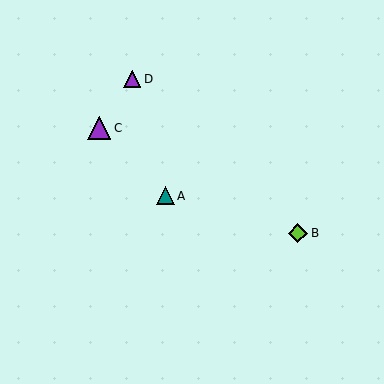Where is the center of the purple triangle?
The center of the purple triangle is at (99, 128).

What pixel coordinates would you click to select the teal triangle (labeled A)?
Click at (165, 196) to select the teal triangle A.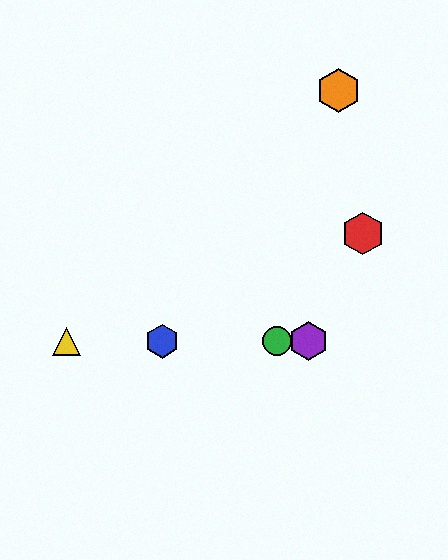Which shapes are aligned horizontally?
The blue hexagon, the green circle, the yellow triangle, the purple hexagon are aligned horizontally.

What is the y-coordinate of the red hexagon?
The red hexagon is at y≈234.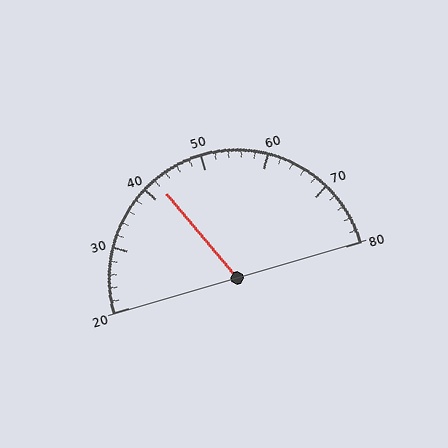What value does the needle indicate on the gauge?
The needle indicates approximately 42.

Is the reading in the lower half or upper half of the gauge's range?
The reading is in the lower half of the range (20 to 80).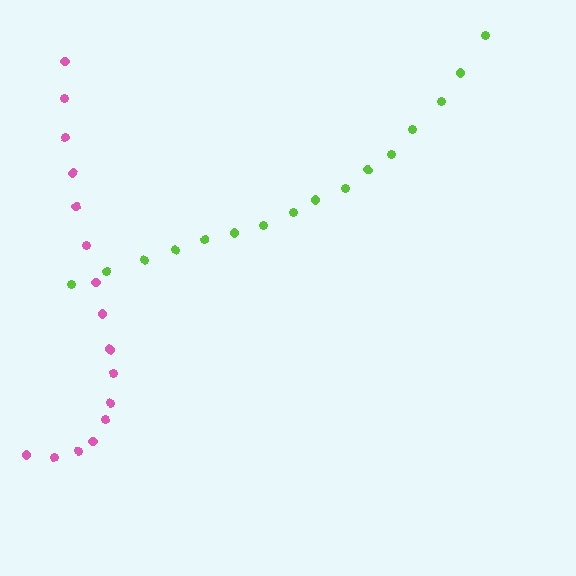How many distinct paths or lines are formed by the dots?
There are 2 distinct paths.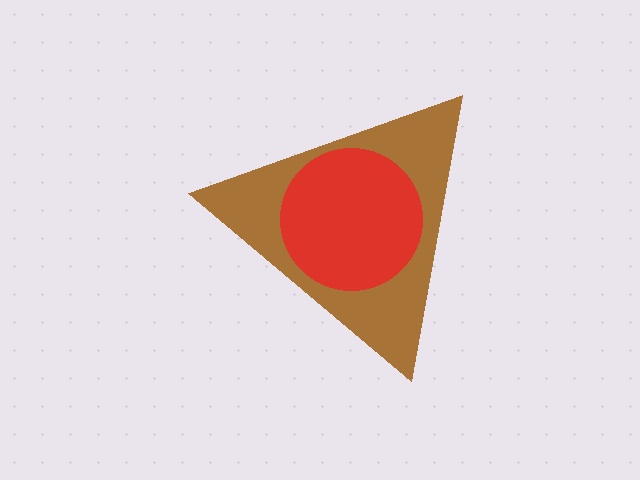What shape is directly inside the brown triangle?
The red circle.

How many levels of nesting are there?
2.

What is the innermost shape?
The red circle.